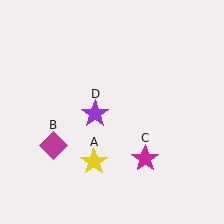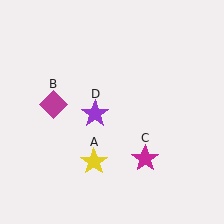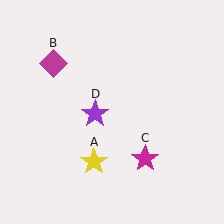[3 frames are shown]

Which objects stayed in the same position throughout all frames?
Yellow star (object A) and magenta star (object C) and purple star (object D) remained stationary.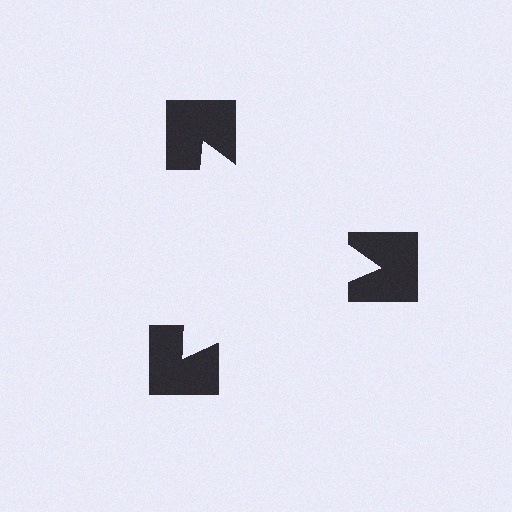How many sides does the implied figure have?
3 sides.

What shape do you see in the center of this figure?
An illusory triangle — its edges are inferred from the aligned wedge cuts in the notched squares, not physically drawn.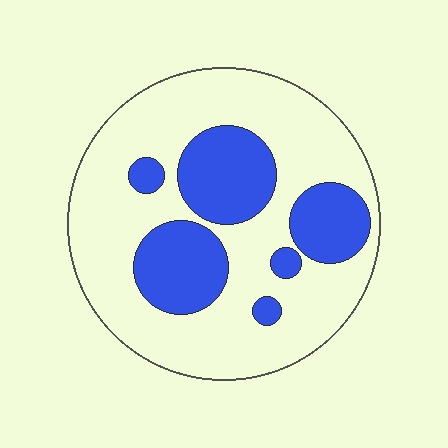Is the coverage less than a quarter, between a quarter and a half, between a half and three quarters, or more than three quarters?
Between a quarter and a half.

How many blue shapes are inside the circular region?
6.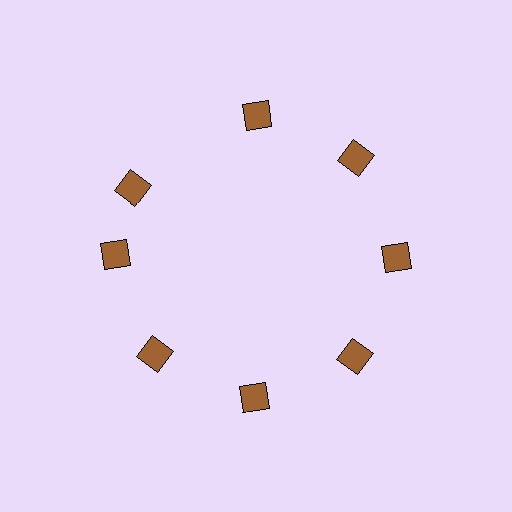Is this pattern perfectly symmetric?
No. The 8 brown squares are arranged in a ring, but one element near the 10 o'clock position is rotated out of alignment along the ring, breaking the 8-fold rotational symmetry.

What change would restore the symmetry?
The symmetry would be restored by rotating it back into even spacing with its neighbors so that all 8 squares sit at equal angles and equal distance from the center.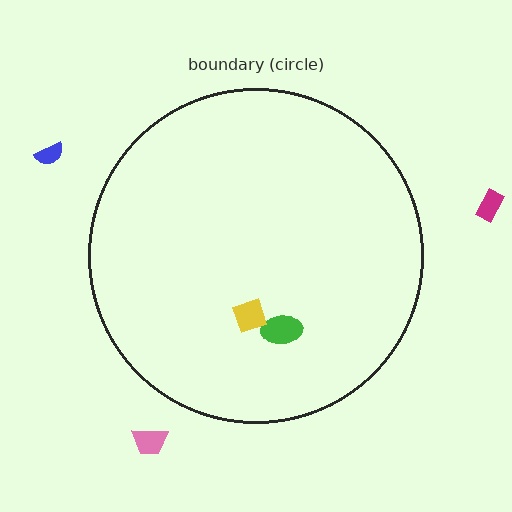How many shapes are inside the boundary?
2 inside, 3 outside.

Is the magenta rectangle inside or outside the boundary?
Outside.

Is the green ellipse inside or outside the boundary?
Inside.